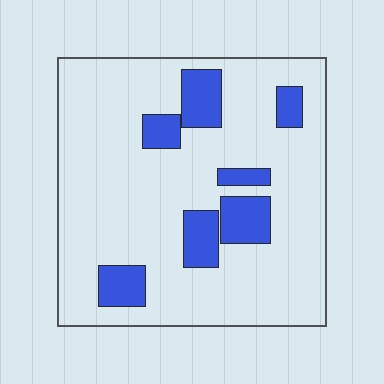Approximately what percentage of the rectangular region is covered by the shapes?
Approximately 15%.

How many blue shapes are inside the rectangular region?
7.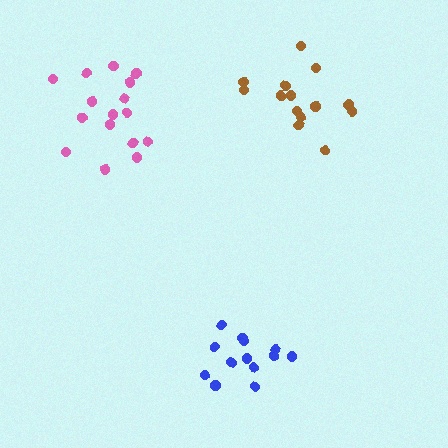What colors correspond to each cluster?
The clusters are colored: blue, pink, brown.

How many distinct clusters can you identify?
There are 3 distinct clusters.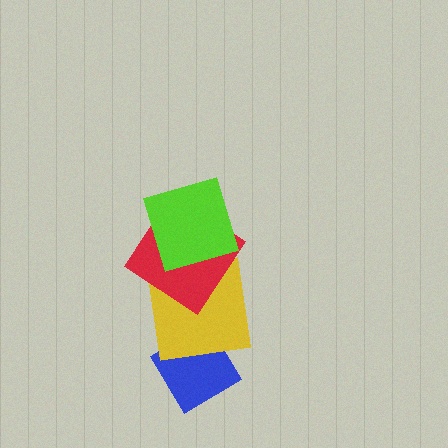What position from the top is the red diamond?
The red diamond is 2nd from the top.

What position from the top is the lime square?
The lime square is 1st from the top.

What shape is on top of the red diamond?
The lime square is on top of the red diamond.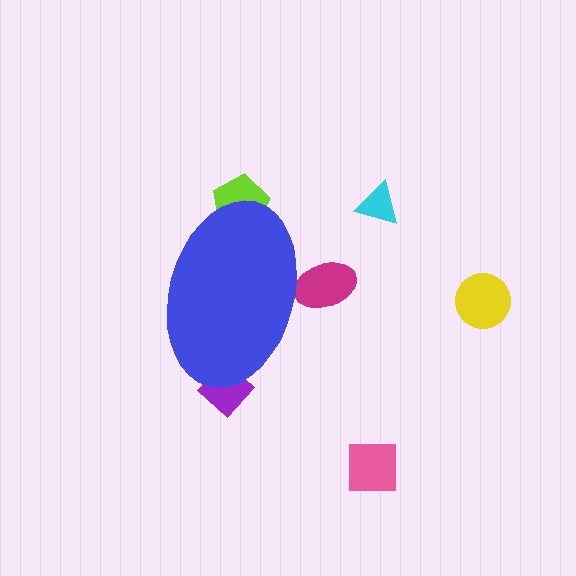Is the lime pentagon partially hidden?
Yes, the lime pentagon is partially hidden behind the blue ellipse.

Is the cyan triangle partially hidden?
No, the cyan triangle is fully visible.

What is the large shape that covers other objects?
A blue ellipse.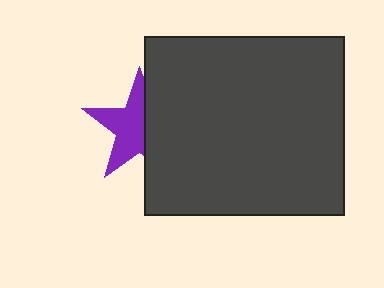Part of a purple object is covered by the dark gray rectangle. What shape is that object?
It is a star.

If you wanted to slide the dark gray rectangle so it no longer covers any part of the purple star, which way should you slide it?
Slide it right — that is the most direct way to separate the two shapes.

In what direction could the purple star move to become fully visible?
The purple star could move left. That would shift it out from behind the dark gray rectangle entirely.